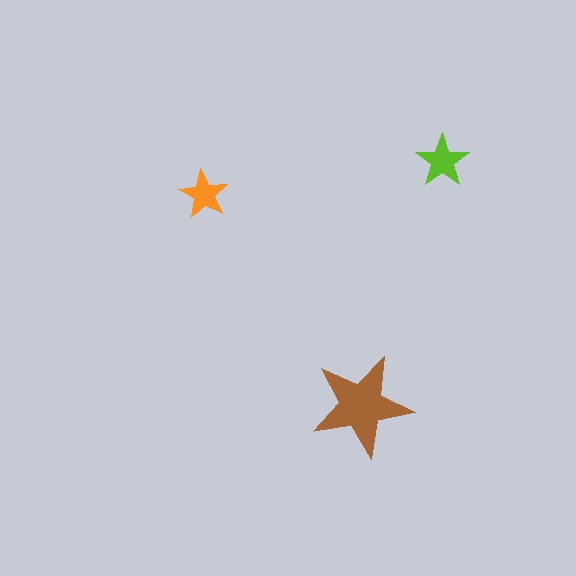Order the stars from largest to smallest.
the brown one, the lime one, the orange one.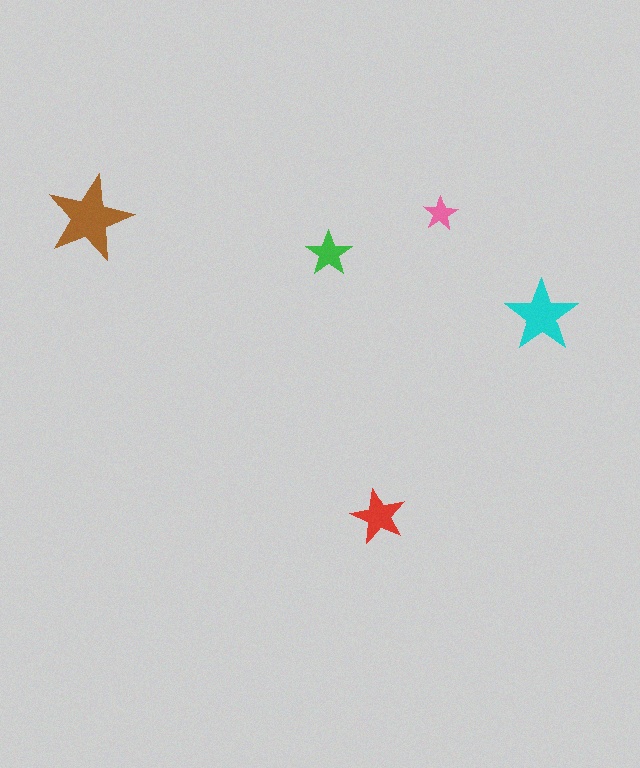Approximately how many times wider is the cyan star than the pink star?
About 2 times wider.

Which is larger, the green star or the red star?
The red one.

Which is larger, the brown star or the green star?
The brown one.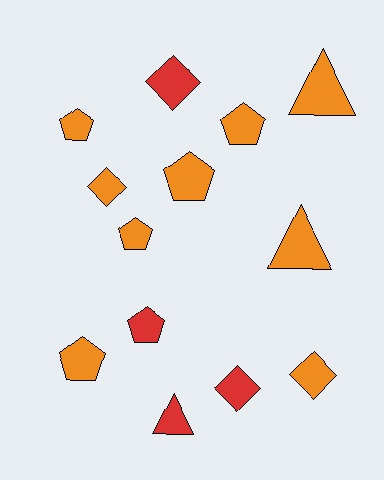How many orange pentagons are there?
There are 5 orange pentagons.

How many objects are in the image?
There are 13 objects.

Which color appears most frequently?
Orange, with 9 objects.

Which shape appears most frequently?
Pentagon, with 6 objects.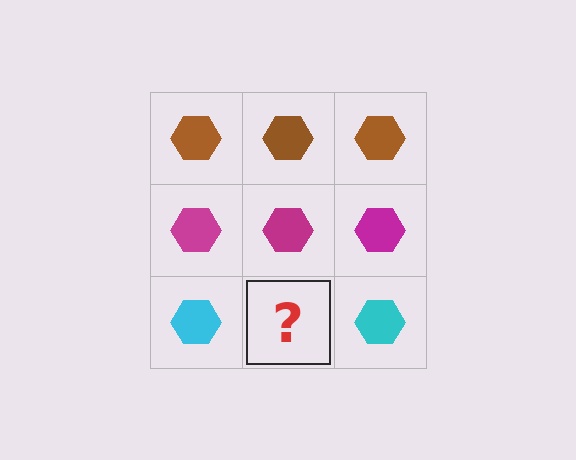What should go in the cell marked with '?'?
The missing cell should contain a cyan hexagon.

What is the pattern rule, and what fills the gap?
The rule is that each row has a consistent color. The gap should be filled with a cyan hexagon.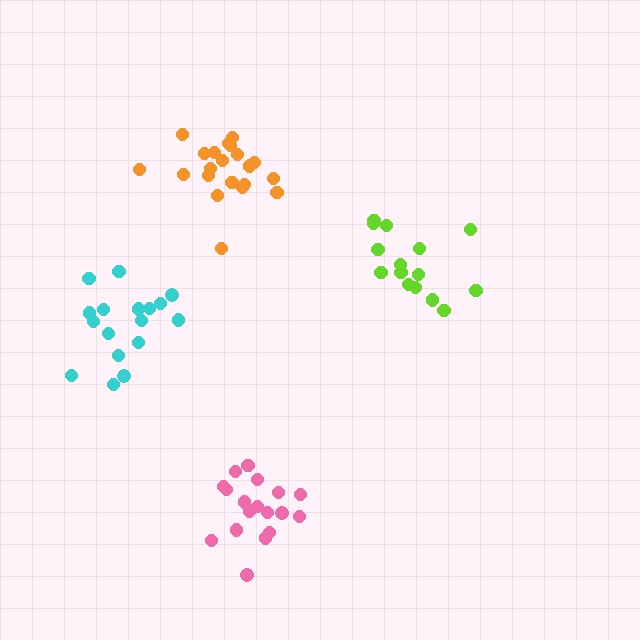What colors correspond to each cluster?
The clusters are colored: orange, pink, lime, cyan.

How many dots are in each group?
Group 1: 21 dots, Group 2: 18 dots, Group 3: 15 dots, Group 4: 17 dots (71 total).